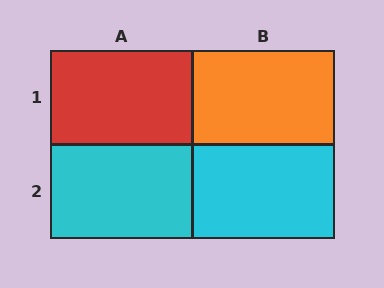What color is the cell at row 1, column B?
Orange.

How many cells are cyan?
2 cells are cyan.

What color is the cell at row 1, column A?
Red.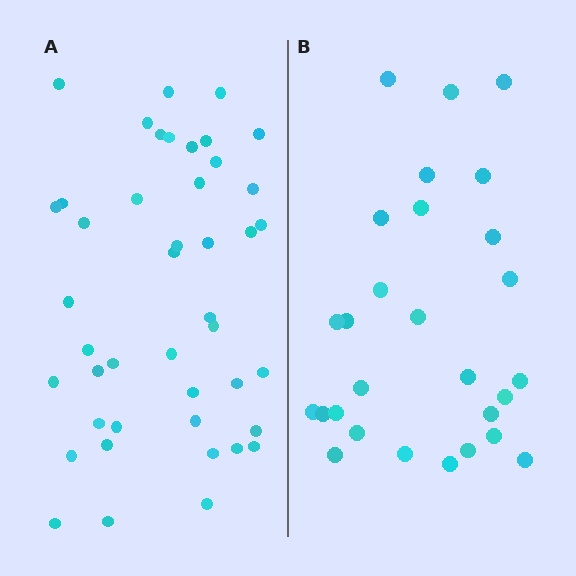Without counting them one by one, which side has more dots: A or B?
Region A (the left region) has more dots.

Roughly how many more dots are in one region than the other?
Region A has approximately 15 more dots than region B.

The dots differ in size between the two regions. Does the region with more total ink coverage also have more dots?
No. Region B has more total ink coverage because its dots are larger, but region A actually contains more individual dots. Total area can be misleading — the number of items is what matters here.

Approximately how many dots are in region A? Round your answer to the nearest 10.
About 40 dots. (The exact count is 44, which rounds to 40.)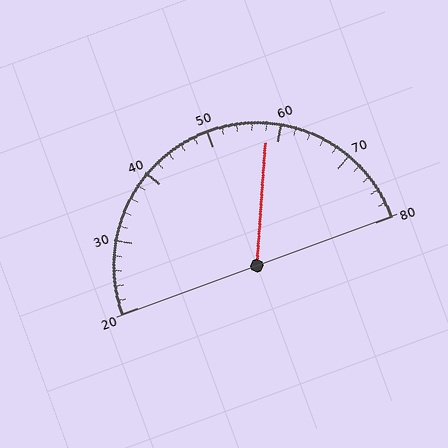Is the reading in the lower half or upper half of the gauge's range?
The reading is in the upper half of the range (20 to 80).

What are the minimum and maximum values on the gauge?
The gauge ranges from 20 to 80.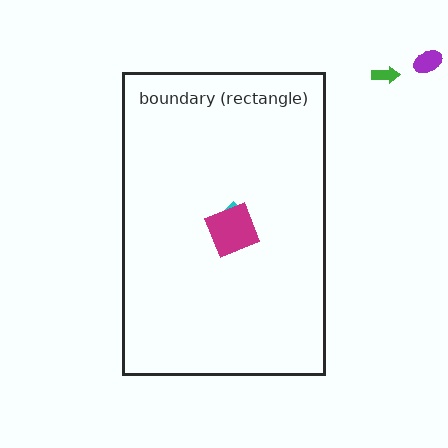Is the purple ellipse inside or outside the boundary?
Outside.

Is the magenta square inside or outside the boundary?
Inside.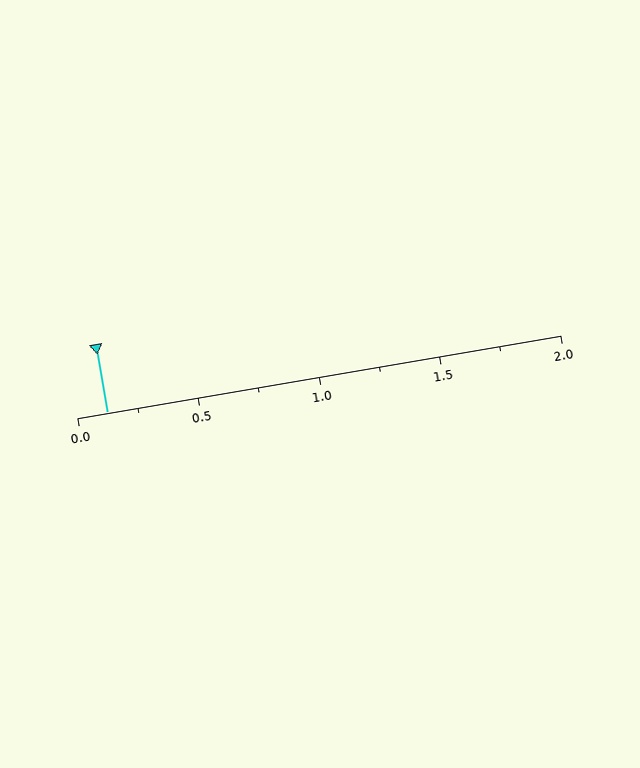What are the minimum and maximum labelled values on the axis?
The axis runs from 0.0 to 2.0.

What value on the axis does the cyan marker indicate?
The marker indicates approximately 0.12.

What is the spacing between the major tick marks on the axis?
The major ticks are spaced 0.5 apart.